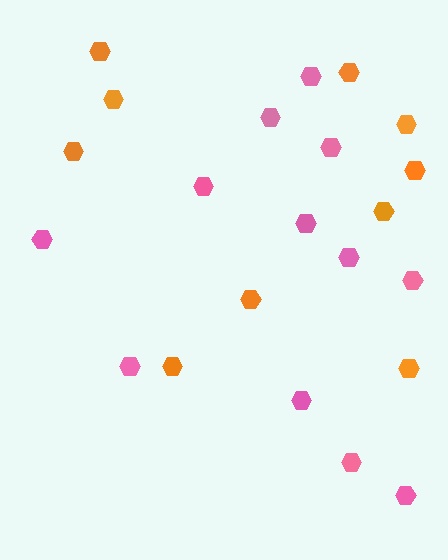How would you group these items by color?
There are 2 groups: one group of pink hexagons (12) and one group of orange hexagons (10).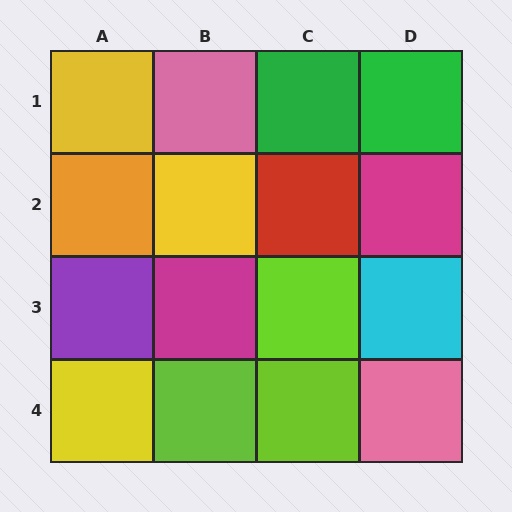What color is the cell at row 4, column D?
Pink.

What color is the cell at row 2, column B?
Yellow.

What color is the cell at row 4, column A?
Yellow.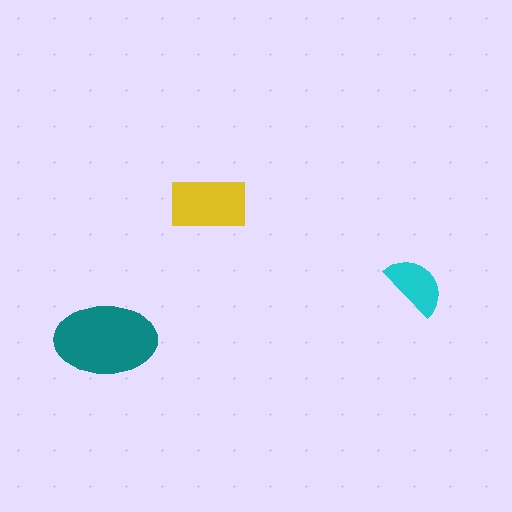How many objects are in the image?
There are 3 objects in the image.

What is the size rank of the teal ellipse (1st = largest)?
1st.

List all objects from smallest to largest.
The cyan semicircle, the yellow rectangle, the teal ellipse.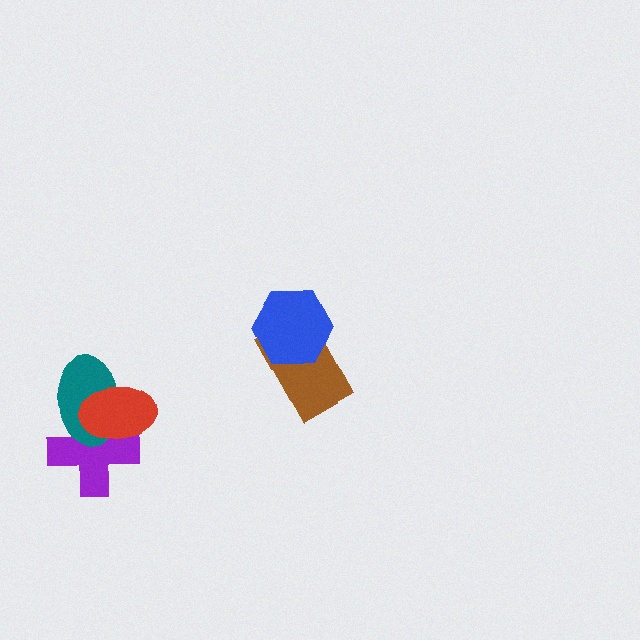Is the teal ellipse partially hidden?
Yes, it is partially covered by another shape.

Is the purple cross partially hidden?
Yes, it is partially covered by another shape.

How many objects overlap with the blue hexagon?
1 object overlaps with the blue hexagon.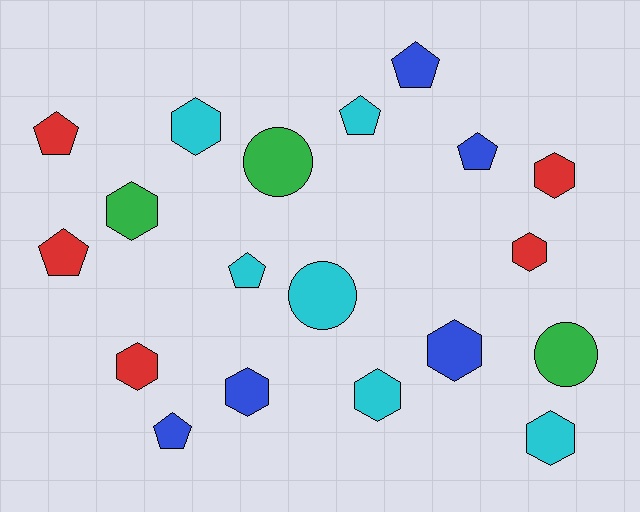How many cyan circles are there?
There is 1 cyan circle.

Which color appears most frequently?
Cyan, with 6 objects.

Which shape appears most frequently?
Hexagon, with 9 objects.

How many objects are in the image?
There are 19 objects.